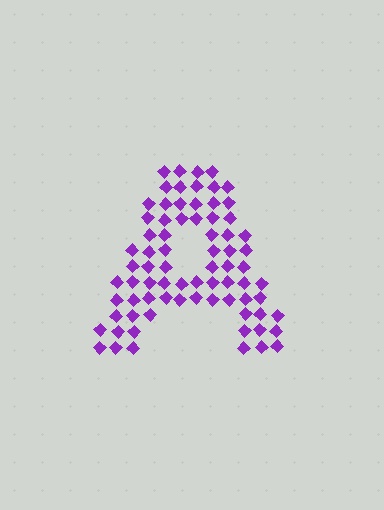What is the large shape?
The large shape is the letter A.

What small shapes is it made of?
It is made of small diamonds.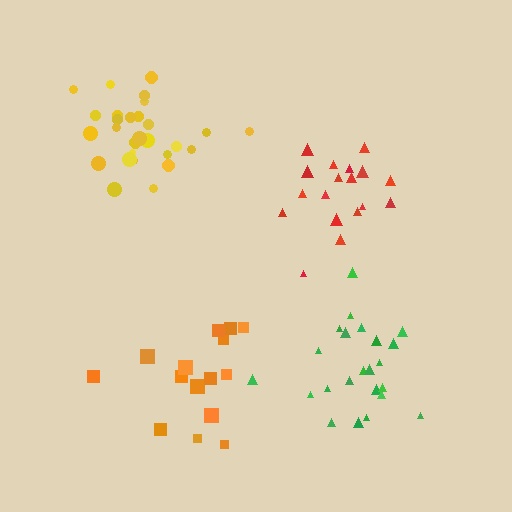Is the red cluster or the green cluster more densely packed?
Green.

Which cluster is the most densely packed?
Yellow.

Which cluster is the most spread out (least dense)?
Orange.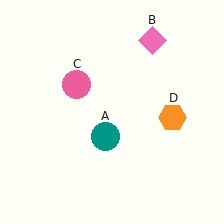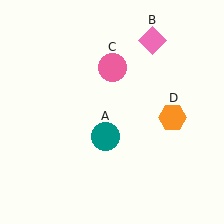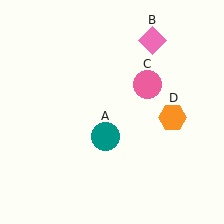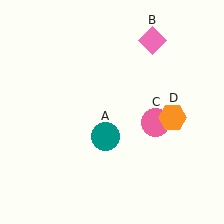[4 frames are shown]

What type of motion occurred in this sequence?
The pink circle (object C) rotated clockwise around the center of the scene.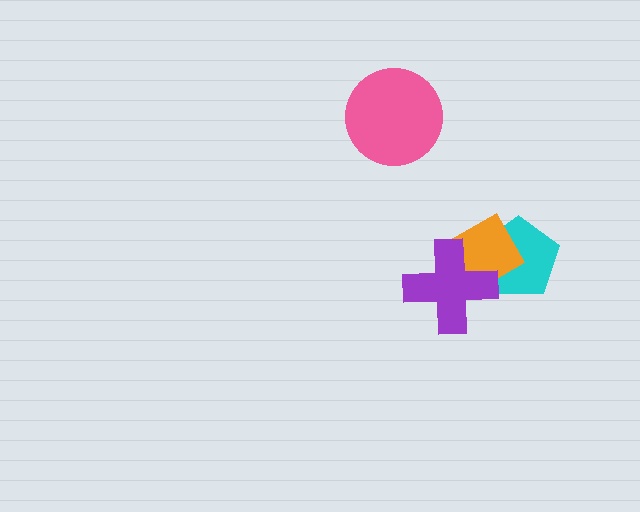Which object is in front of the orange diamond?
The purple cross is in front of the orange diamond.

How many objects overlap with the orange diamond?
2 objects overlap with the orange diamond.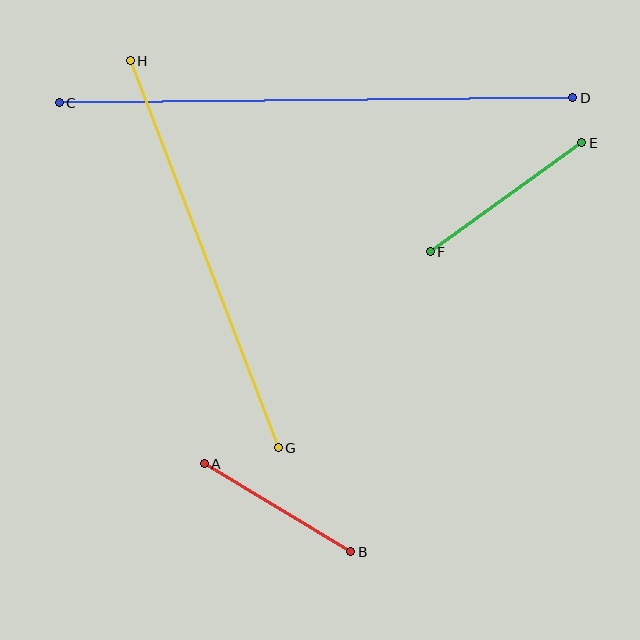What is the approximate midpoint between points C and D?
The midpoint is at approximately (316, 100) pixels.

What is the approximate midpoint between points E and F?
The midpoint is at approximately (506, 197) pixels.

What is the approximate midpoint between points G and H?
The midpoint is at approximately (204, 254) pixels.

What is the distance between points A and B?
The distance is approximately 170 pixels.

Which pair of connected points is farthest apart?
Points C and D are farthest apart.